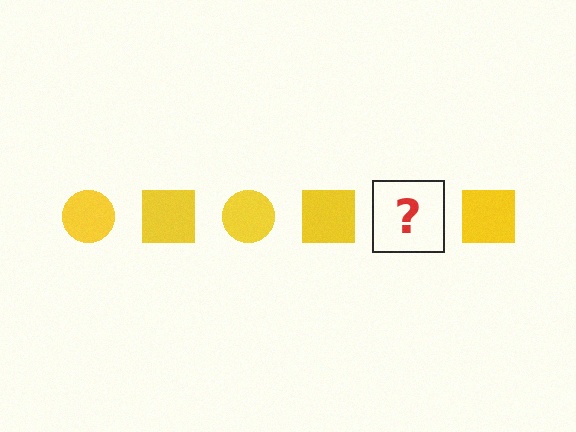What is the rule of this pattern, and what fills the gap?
The rule is that the pattern cycles through circle, square shapes in yellow. The gap should be filled with a yellow circle.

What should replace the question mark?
The question mark should be replaced with a yellow circle.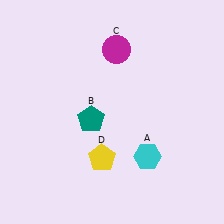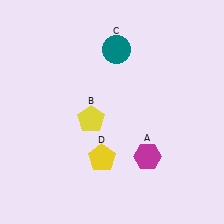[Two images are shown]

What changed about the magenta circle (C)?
In Image 1, C is magenta. In Image 2, it changed to teal.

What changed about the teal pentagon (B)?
In Image 1, B is teal. In Image 2, it changed to yellow.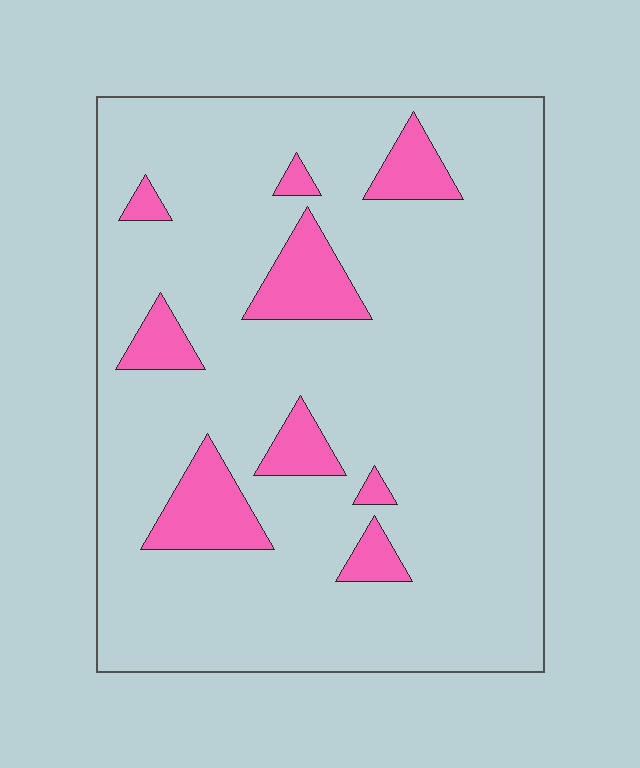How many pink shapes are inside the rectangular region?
9.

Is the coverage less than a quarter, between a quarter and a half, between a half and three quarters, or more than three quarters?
Less than a quarter.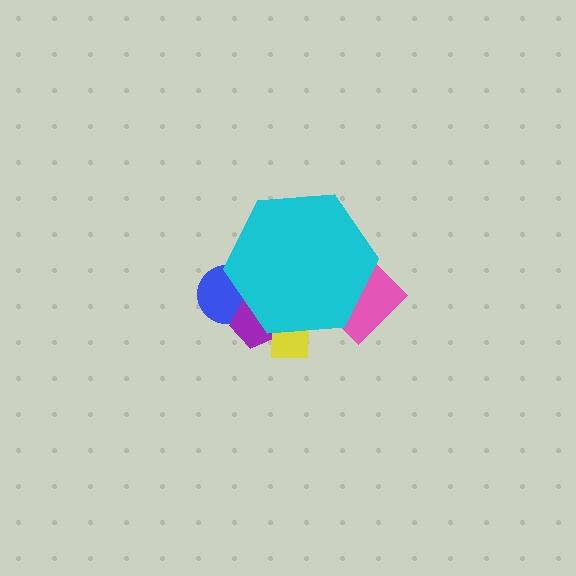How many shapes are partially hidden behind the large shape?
4 shapes are partially hidden.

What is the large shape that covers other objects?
A cyan hexagon.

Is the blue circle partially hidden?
Yes, the blue circle is partially hidden behind the cyan hexagon.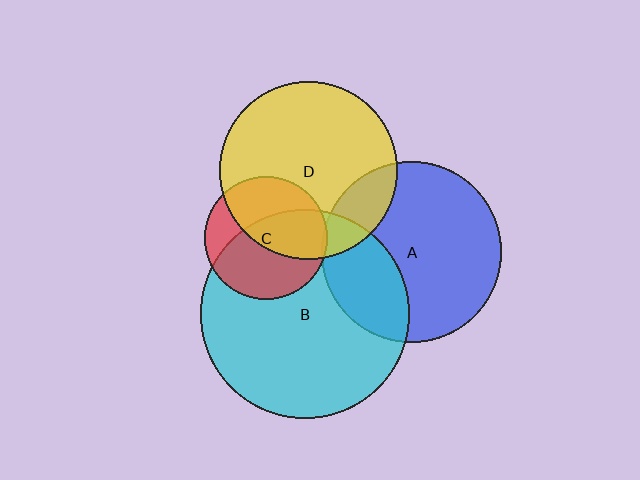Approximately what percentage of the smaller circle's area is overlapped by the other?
Approximately 50%.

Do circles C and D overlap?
Yes.